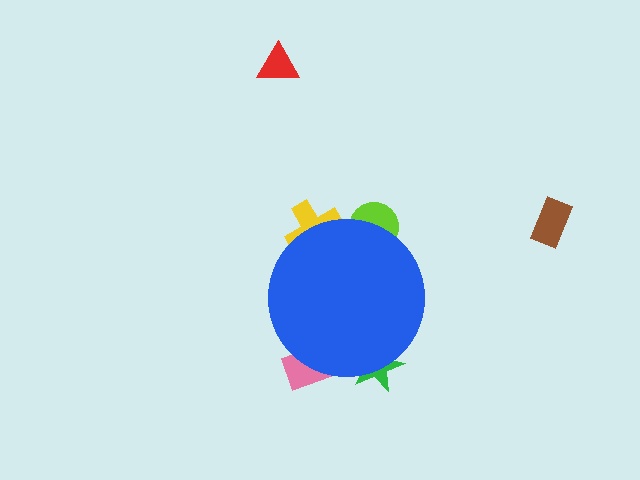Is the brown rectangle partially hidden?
No, the brown rectangle is fully visible.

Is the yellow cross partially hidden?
Yes, the yellow cross is partially hidden behind the blue circle.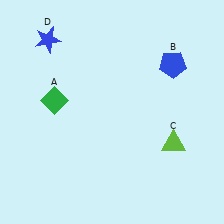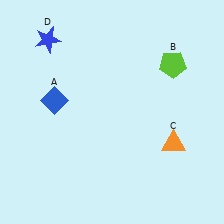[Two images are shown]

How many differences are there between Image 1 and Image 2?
There are 3 differences between the two images.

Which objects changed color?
A changed from green to blue. B changed from blue to lime. C changed from lime to orange.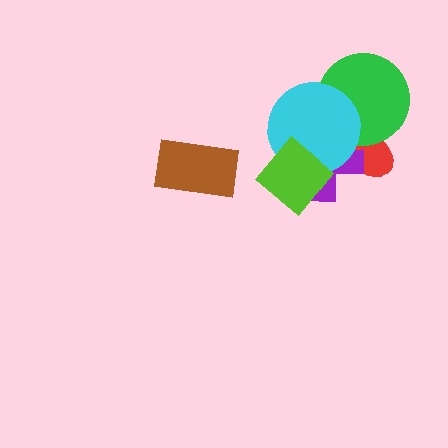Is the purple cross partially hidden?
Yes, it is partially covered by another shape.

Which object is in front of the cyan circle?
The lime diamond is in front of the cyan circle.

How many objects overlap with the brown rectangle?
0 objects overlap with the brown rectangle.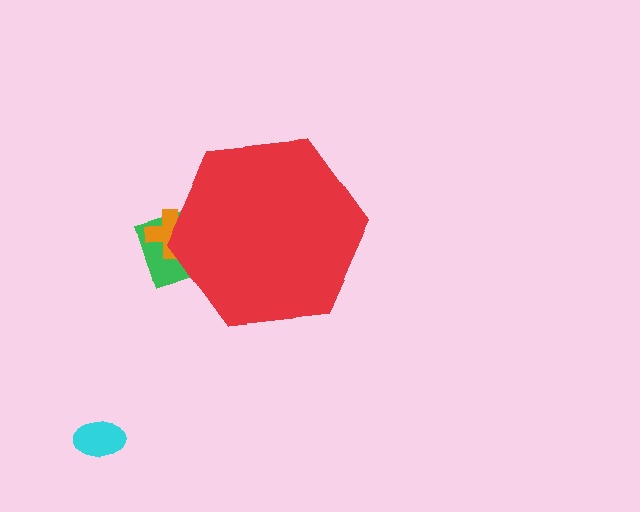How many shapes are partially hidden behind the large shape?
2 shapes are partially hidden.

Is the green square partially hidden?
Yes, the green square is partially hidden behind the red hexagon.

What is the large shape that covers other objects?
A red hexagon.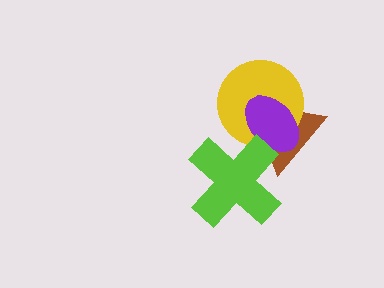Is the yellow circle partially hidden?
Yes, it is partially covered by another shape.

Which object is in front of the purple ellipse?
The lime cross is in front of the purple ellipse.